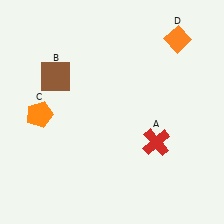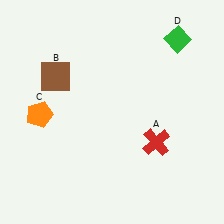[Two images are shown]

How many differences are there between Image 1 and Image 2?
There is 1 difference between the two images.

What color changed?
The diamond (D) changed from orange in Image 1 to green in Image 2.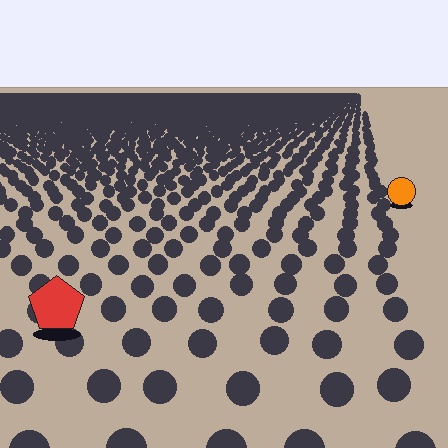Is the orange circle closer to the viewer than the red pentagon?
No. The red pentagon is closer — you can tell from the texture gradient: the ground texture is coarser near it.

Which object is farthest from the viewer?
The orange circle is farthest from the viewer. It appears smaller and the ground texture around it is denser.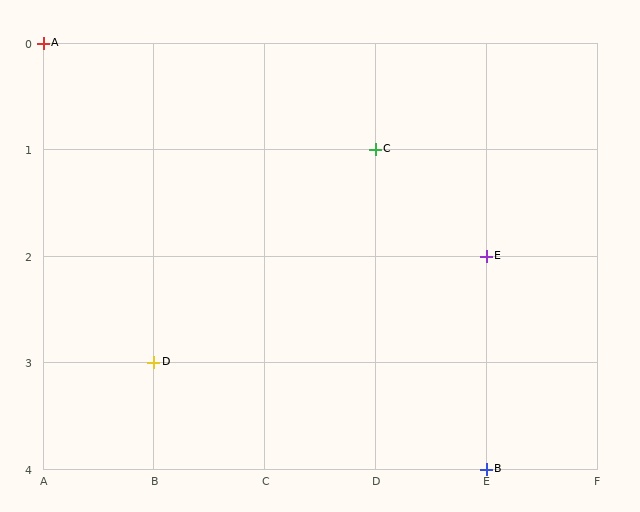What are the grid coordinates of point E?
Point E is at grid coordinates (E, 2).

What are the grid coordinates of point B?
Point B is at grid coordinates (E, 4).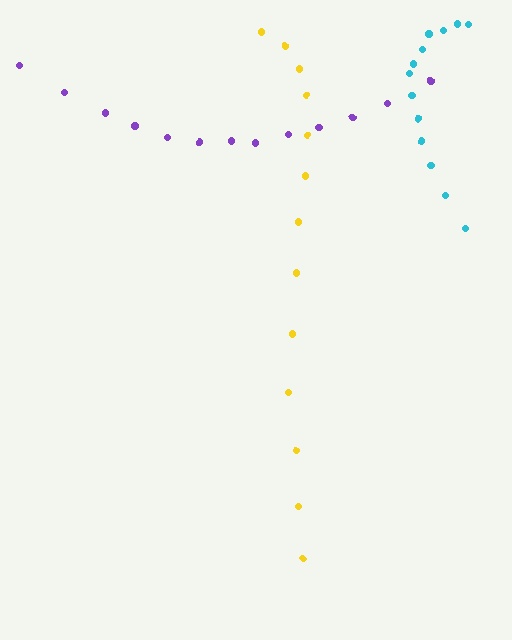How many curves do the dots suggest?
There are 3 distinct paths.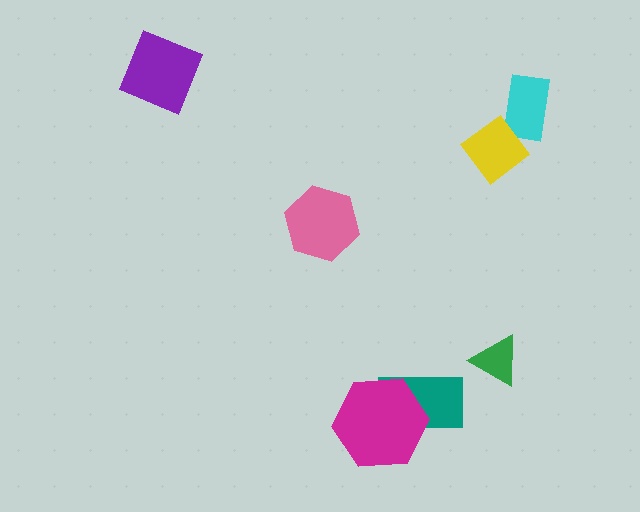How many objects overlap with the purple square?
0 objects overlap with the purple square.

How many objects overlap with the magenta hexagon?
1 object overlaps with the magenta hexagon.